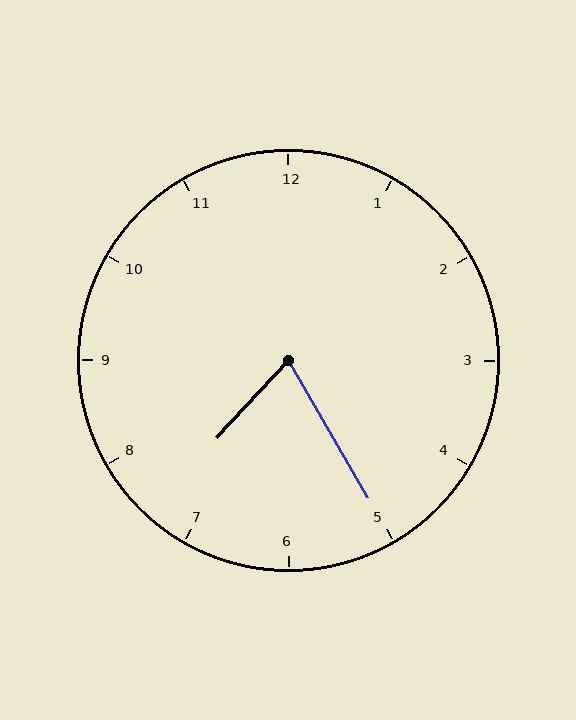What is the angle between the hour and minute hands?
Approximately 72 degrees.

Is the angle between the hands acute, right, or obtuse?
It is acute.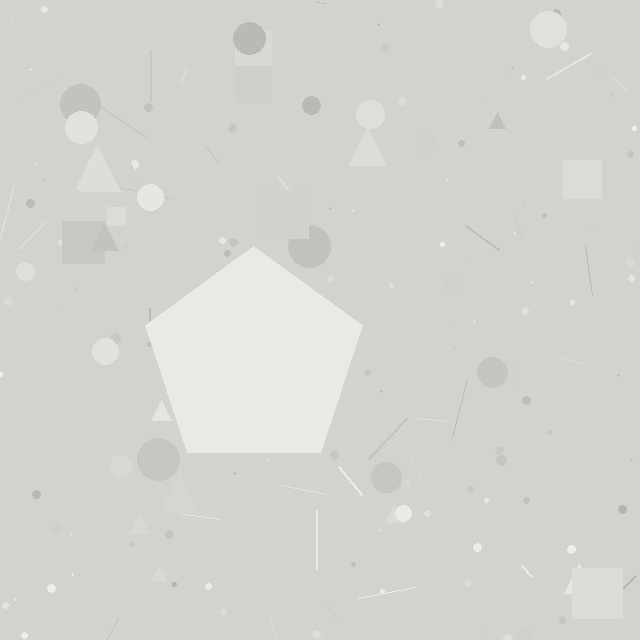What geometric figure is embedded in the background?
A pentagon is embedded in the background.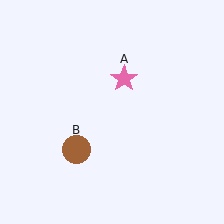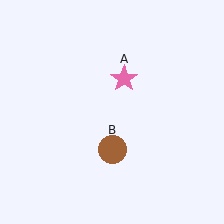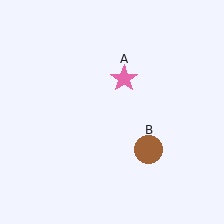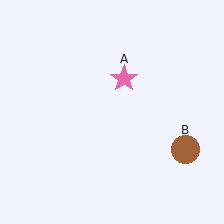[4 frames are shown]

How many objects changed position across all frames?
1 object changed position: brown circle (object B).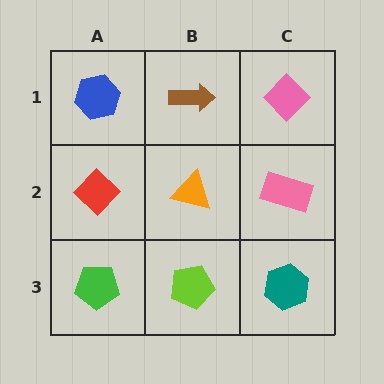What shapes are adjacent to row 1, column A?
A red diamond (row 2, column A), a brown arrow (row 1, column B).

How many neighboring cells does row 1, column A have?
2.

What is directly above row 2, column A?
A blue hexagon.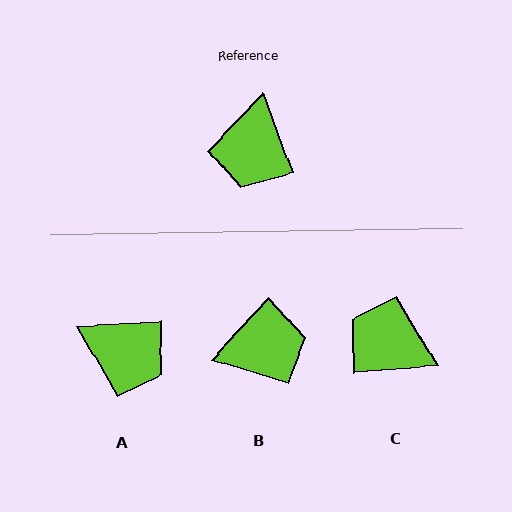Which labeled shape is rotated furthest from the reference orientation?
B, about 117 degrees away.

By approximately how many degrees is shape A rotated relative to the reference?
Approximately 73 degrees counter-clockwise.